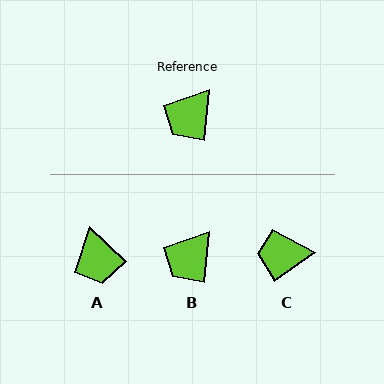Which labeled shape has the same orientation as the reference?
B.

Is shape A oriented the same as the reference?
No, it is off by about 52 degrees.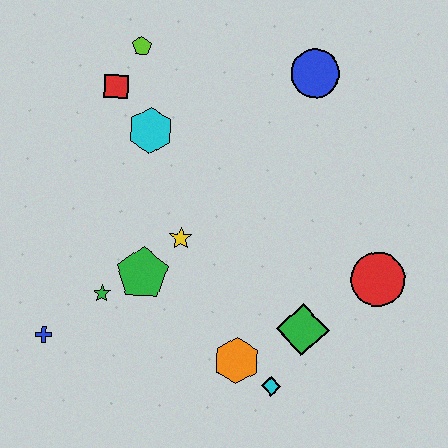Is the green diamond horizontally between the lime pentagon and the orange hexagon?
No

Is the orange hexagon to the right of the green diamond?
No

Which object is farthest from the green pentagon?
The blue circle is farthest from the green pentagon.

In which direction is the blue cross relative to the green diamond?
The blue cross is to the left of the green diamond.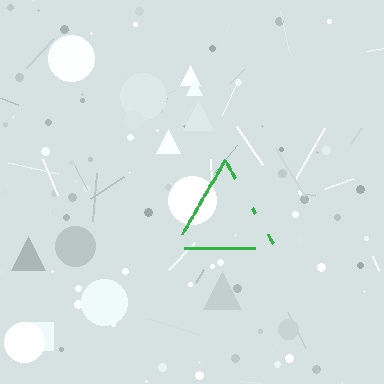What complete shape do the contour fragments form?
The contour fragments form a triangle.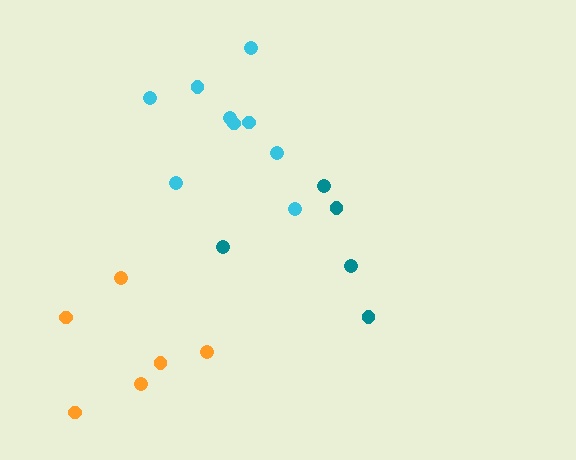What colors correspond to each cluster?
The clusters are colored: teal, cyan, orange.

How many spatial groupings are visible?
There are 3 spatial groupings.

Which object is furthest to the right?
The teal cluster is rightmost.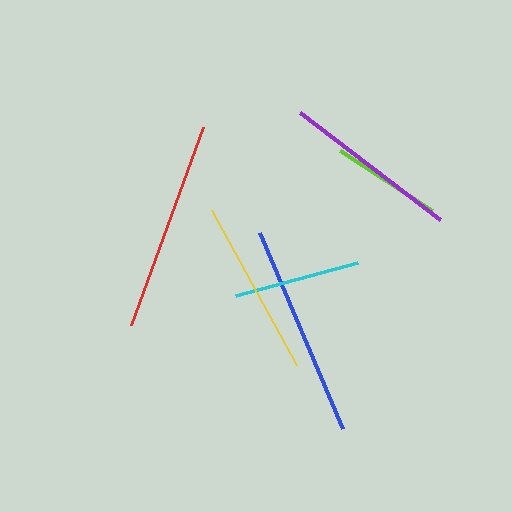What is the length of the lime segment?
The lime segment is approximately 110 pixels long.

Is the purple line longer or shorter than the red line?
The red line is longer than the purple line.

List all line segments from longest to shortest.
From longest to shortest: blue, red, yellow, purple, cyan, lime.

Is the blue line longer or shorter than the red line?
The blue line is longer than the red line.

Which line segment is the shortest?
The lime line is the shortest at approximately 110 pixels.